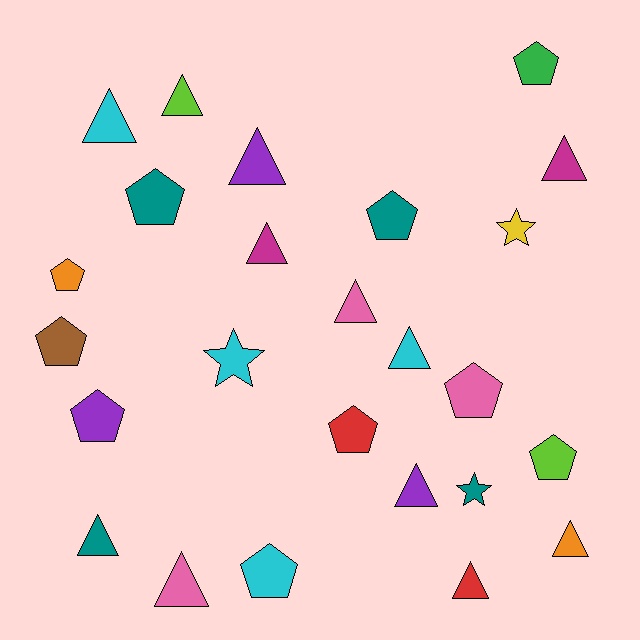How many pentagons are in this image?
There are 10 pentagons.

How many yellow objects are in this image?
There is 1 yellow object.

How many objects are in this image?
There are 25 objects.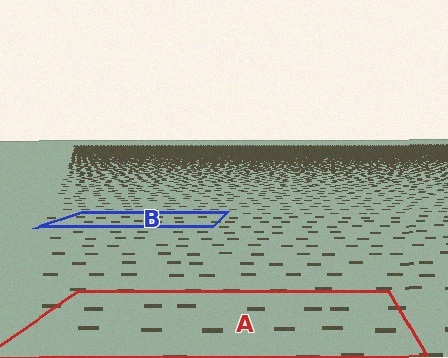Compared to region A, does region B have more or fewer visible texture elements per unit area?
Region B has more texture elements per unit area — they are packed more densely because it is farther away.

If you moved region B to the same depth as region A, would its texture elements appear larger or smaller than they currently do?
They would appear larger. At a closer depth, the same texture elements are projected at a bigger on-screen size.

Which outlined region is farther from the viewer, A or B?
Region B is farther from the viewer — the texture elements inside it appear smaller and more densely packed.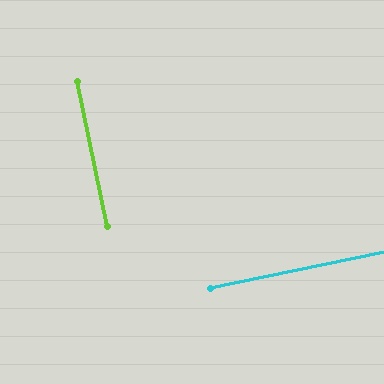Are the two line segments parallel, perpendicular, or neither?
Perpendicular — they meet at approximately 90°.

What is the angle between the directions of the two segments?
Approximately 90 degrees.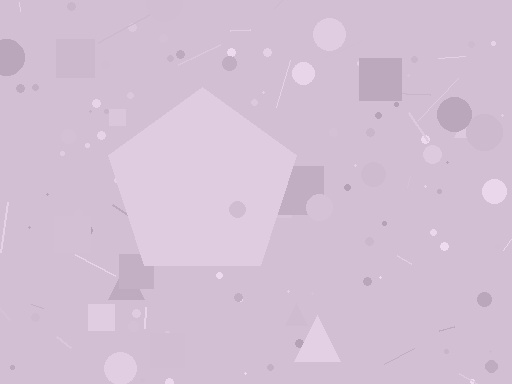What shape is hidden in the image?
A pentagon is hidden in the image.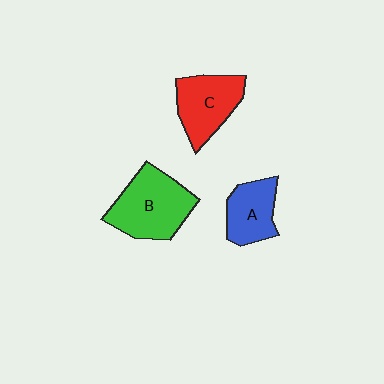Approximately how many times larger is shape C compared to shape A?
Approximately 1.3 times.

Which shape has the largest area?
Shape B (green).